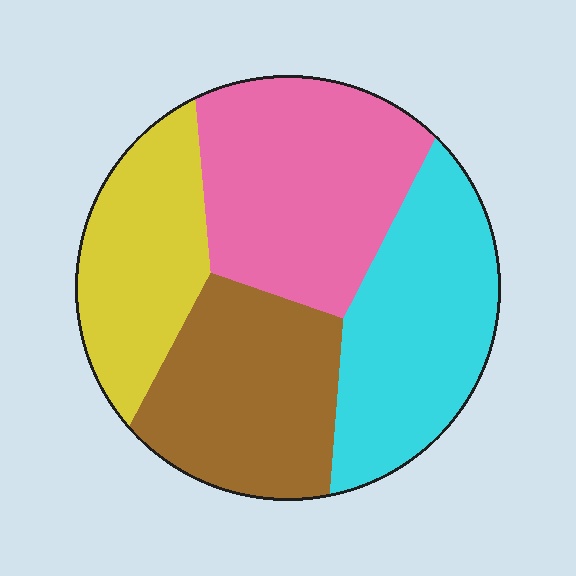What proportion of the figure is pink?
Pink covers roughly 30% of the figure.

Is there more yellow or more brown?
Brown.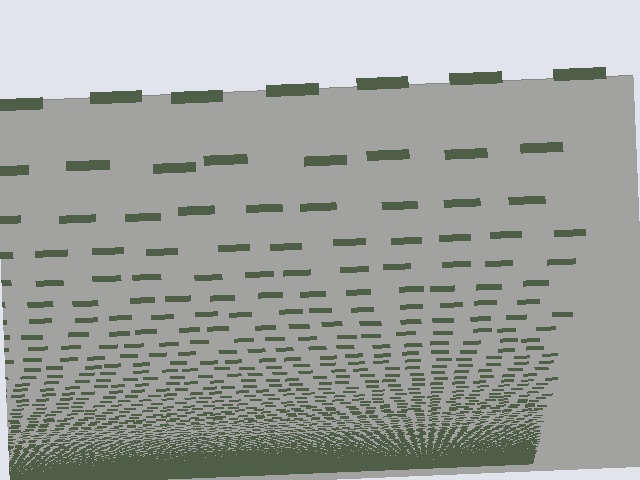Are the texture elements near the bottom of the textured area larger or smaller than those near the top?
Smaller. The gradient is inverted — elements near the bottom are smaller and denser.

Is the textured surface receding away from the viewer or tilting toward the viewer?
The surface appears to tilt toward the viewer. Texture elements get larger and sparser toward the top.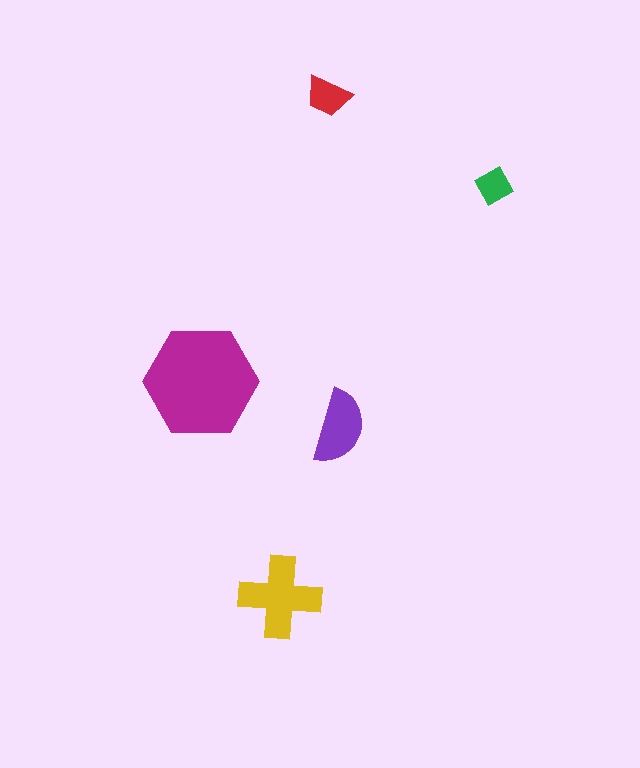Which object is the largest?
The magenta hexagon.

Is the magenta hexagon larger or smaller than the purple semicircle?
Larger.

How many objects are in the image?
There are 5 objects in the image.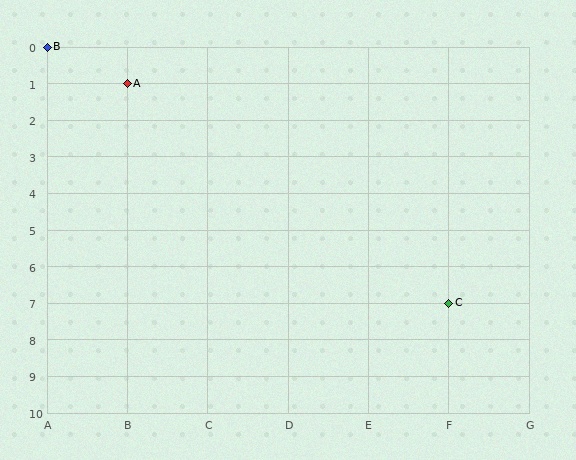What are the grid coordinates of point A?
Point A is at grid coordinates (B, 1).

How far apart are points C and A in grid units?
Points C and A are 4 columns and 6 rows apart (about 7.2 grid units diagonally).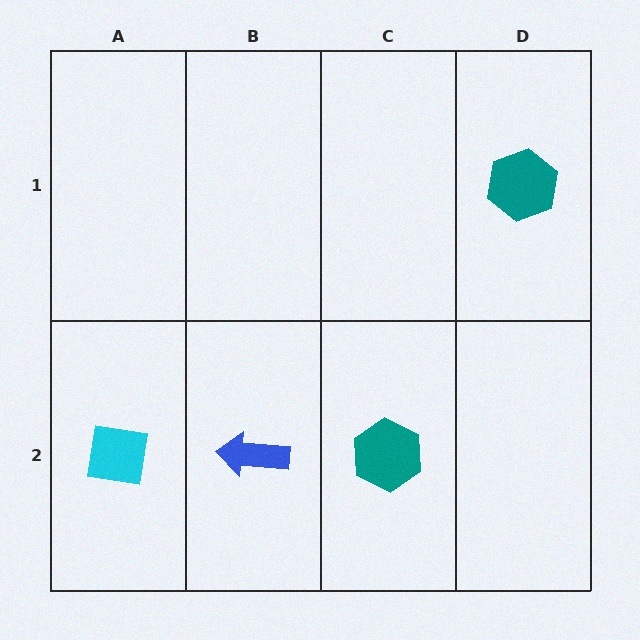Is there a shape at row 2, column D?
No, that cell is empty.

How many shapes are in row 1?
1 shape.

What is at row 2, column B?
A blue arrow.